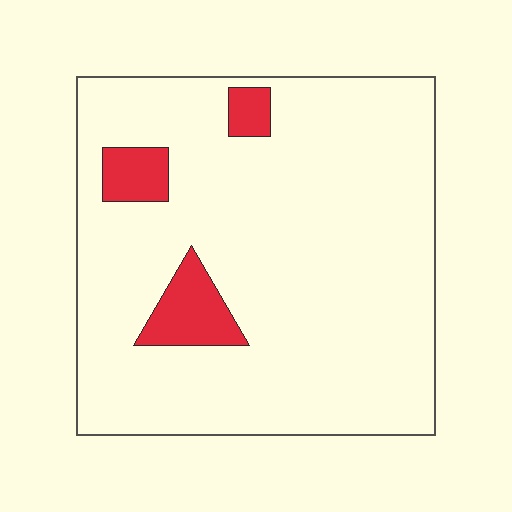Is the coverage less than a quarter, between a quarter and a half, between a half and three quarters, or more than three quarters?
Less than a quarter.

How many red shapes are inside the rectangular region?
3.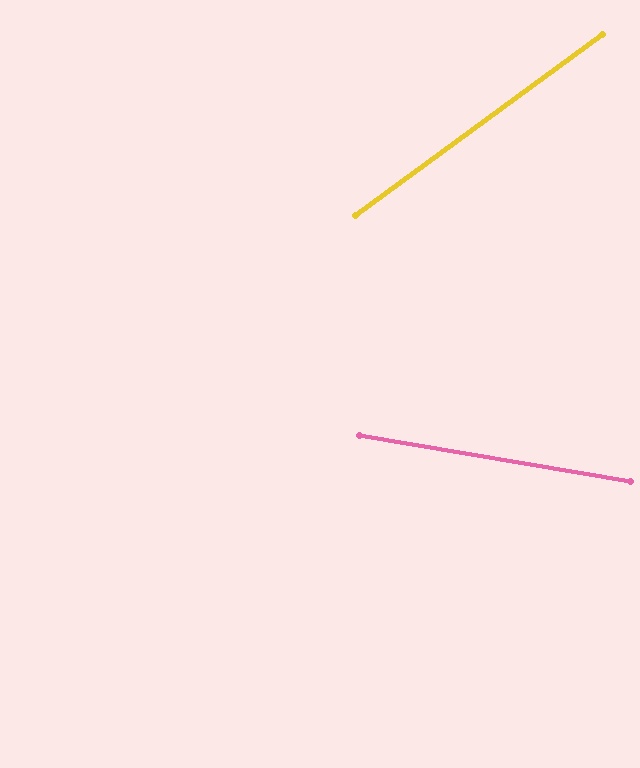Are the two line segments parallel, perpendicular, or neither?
Neither parallel nor perpendicular — they differ by about 46°.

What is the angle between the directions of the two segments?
Approximately 46 degrees.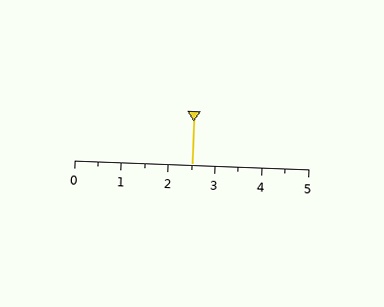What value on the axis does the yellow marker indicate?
The marker indicates approximately 2.5.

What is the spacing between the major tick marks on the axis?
The major ticks are spaced 1 apart.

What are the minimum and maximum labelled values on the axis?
The axis runs from 0 to 5.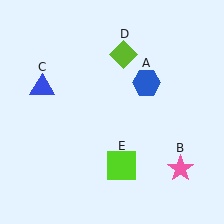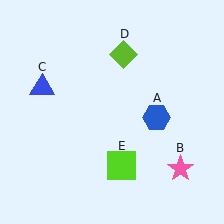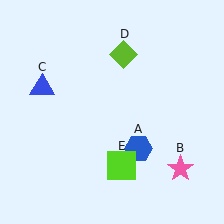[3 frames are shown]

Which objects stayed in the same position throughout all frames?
Pink star (object B) and blue triangle (object C) and lime diamond (object D) and lime square (object E) remained stationary.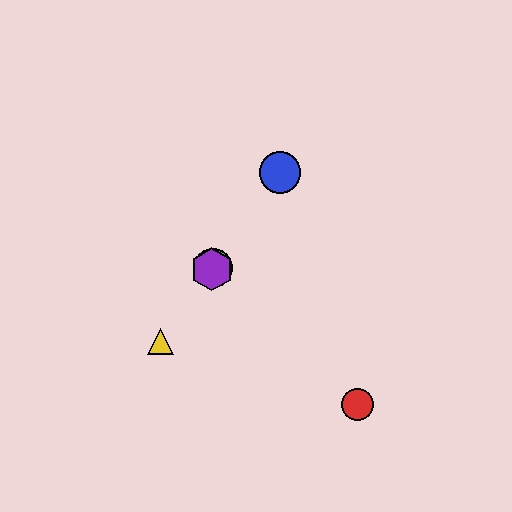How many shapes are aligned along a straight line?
4 shapes (the blue circle, the green circle, the yellow triangle, the purple hexagon) are aligned along a straight line.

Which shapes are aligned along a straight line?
The blue circle, the green circle, the yellow triangle, the purple hexagon are aligned along a straight line.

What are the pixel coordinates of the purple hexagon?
The purple hexagon is at (212, 269).